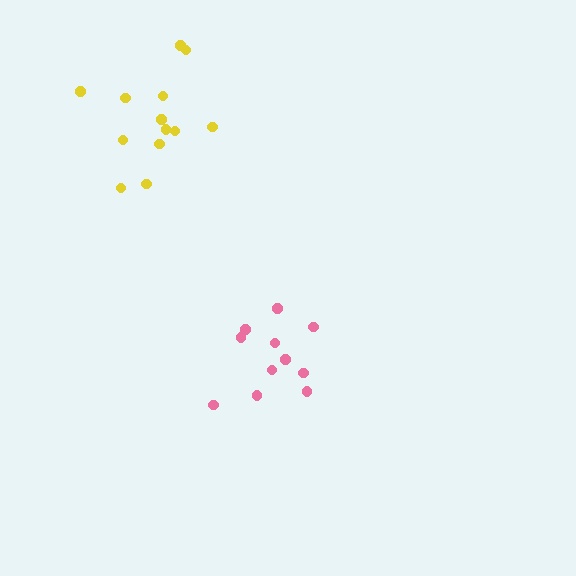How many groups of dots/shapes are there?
There are 2 groups.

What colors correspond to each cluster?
The clusters are colored: pink, yellow.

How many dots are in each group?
Group 1: 11 dots, Group 2: 13 dots (24 total).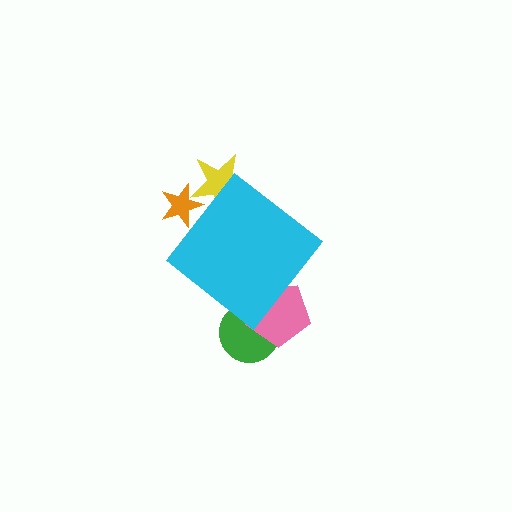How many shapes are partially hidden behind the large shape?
4 shapes are partially hidden.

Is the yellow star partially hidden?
Yes, the yellow star is partially hidden behind the cyan diamond.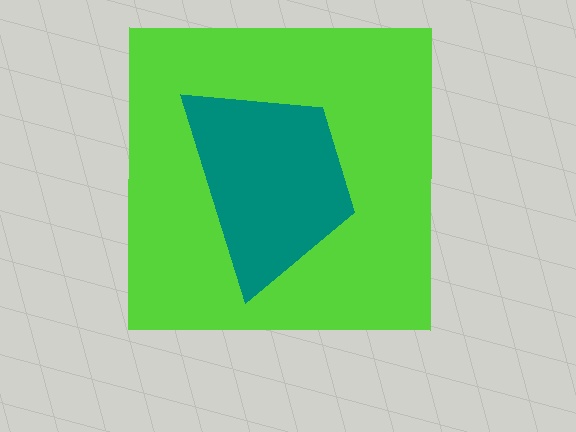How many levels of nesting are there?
2.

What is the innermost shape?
The teal trapezoid.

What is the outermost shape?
The lime square.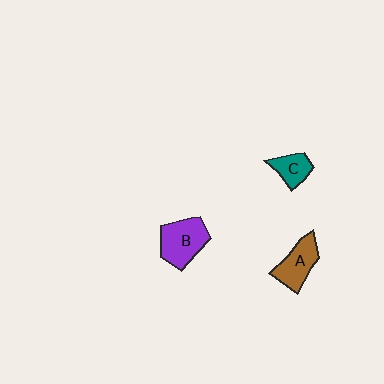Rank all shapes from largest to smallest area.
From largest to smallest: B (purple), A (brown), C (teal).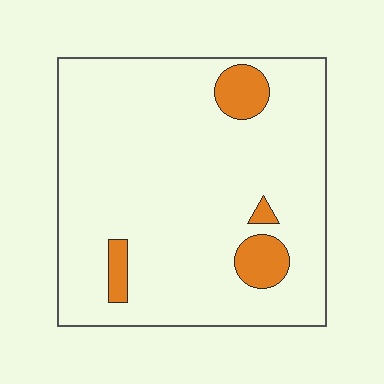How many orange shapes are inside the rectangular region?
4.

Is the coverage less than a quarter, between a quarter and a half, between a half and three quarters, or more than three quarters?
Less than a quarter.